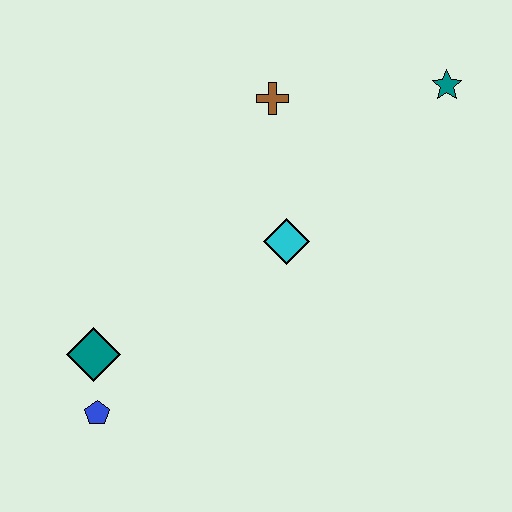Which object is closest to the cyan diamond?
The brown cross is closest to the cyan diamond.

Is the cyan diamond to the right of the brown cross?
Yes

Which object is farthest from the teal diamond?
The teal star is farthest from the teal diamond.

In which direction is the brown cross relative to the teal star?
The brown cross is to the left of the teal star.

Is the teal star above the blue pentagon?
Yes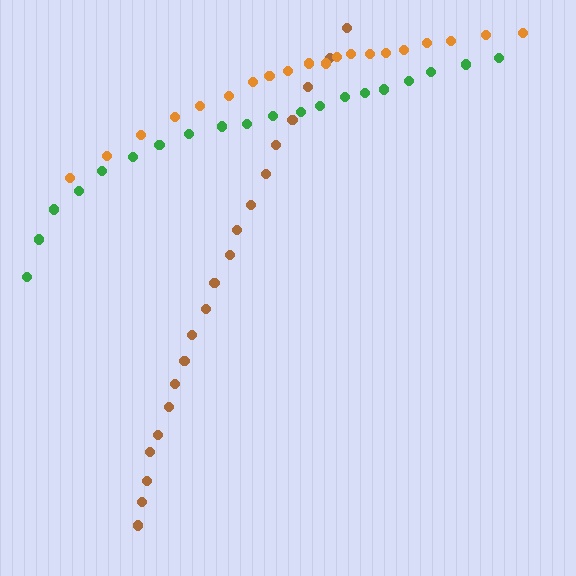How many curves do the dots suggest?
There are 3 distinct paths.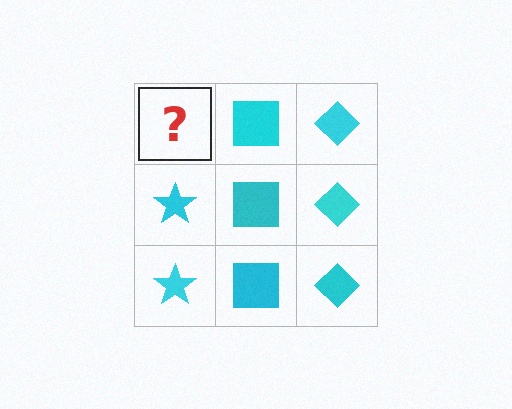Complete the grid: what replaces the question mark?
The question mark should be replaced with a cyan star.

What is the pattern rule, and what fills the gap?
The rule is that each column has a consistent shape. The gap should be filled with a cyan star.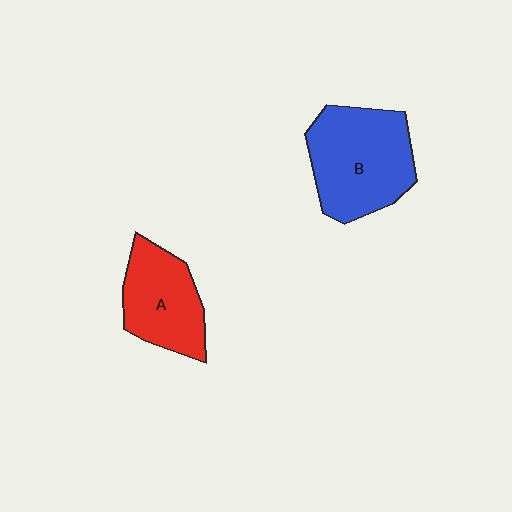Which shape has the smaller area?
Shape A (red).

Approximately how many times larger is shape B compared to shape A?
Approximately 1.4 times.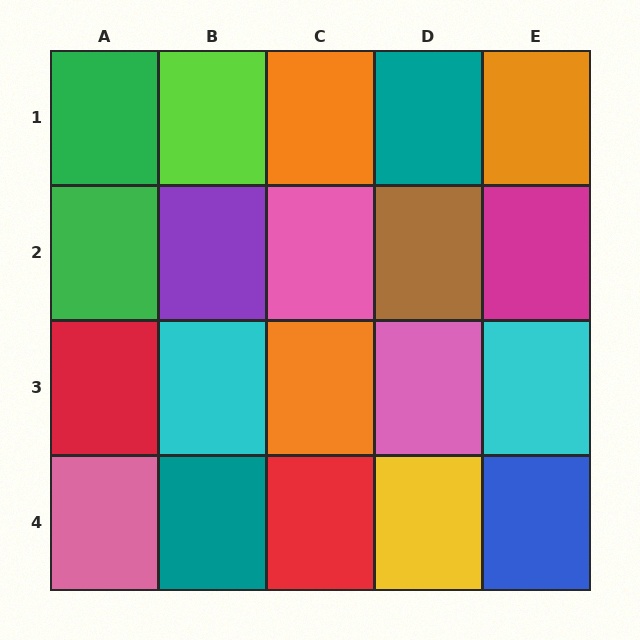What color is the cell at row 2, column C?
Pink.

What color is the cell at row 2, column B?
Purple.